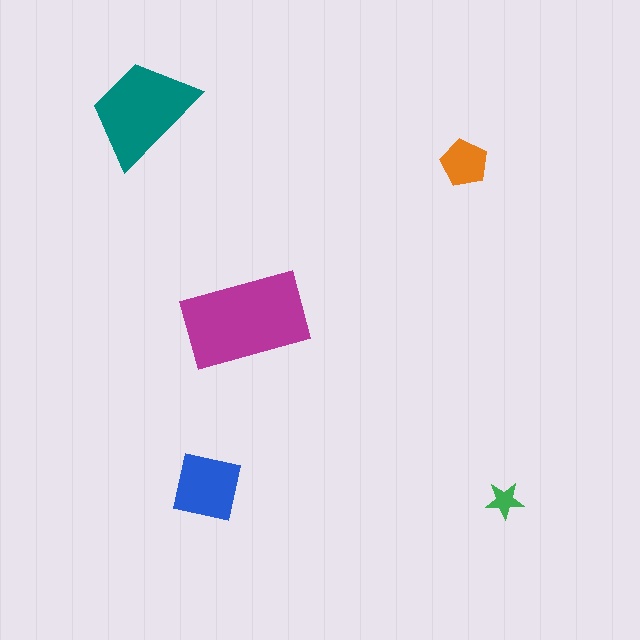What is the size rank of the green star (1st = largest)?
5th.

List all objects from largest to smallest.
The magenta rectangle, the teal trapezoid, the blue square, the orange pentagon, the green star.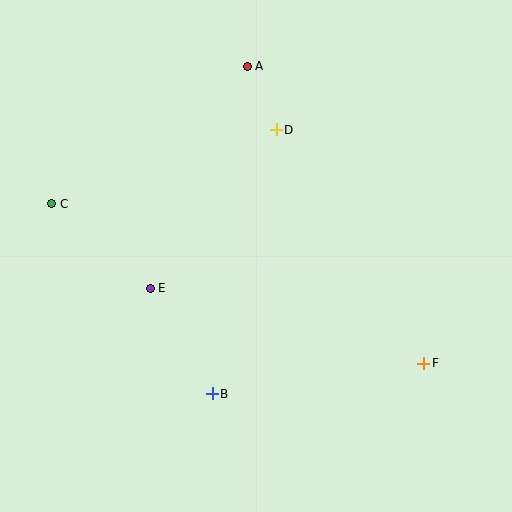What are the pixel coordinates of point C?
Point C is at (52, 204).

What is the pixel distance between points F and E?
The distance between F and E is 283 pixels.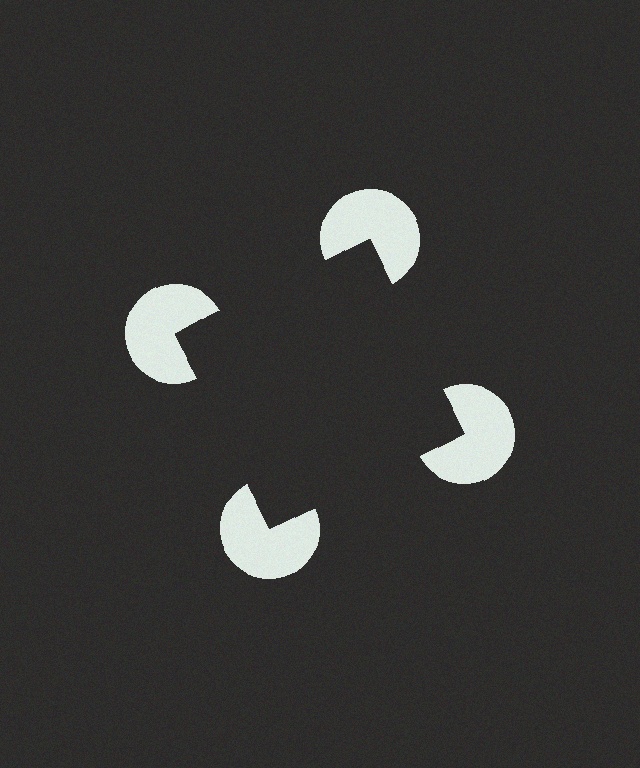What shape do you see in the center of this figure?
An illusory square — its edges are inferred from the aligned wedge cuts in the pac-man discs, not physically drawn.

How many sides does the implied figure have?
4 sides.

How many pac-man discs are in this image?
There are 4 — one at each vertex of the illusory square.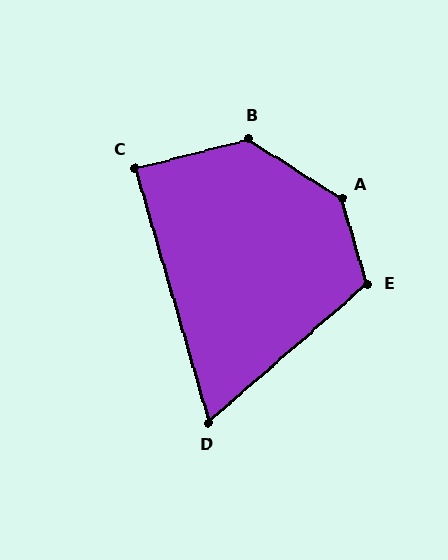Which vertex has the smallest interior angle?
D, at approximately 65 degrees.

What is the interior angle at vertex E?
Approximately 114 degrees (obtuse).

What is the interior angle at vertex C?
Approximately 88 degrees (approximately right).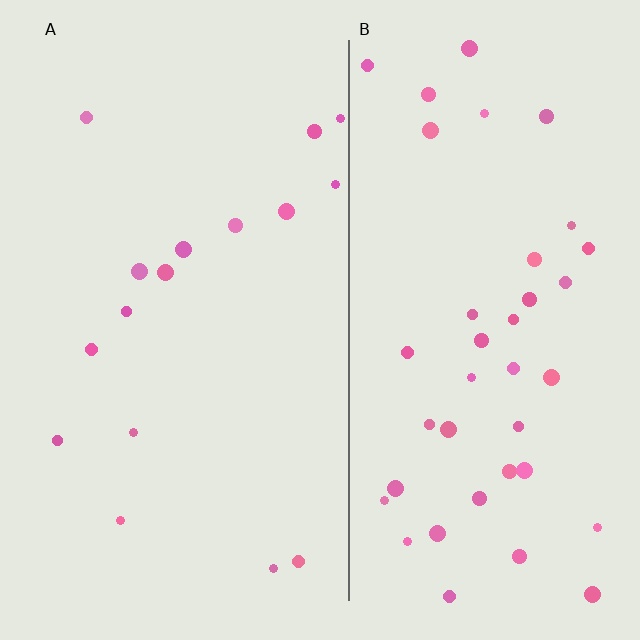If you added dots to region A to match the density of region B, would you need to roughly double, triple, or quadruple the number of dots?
Approximately double.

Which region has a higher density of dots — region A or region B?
B (the right).